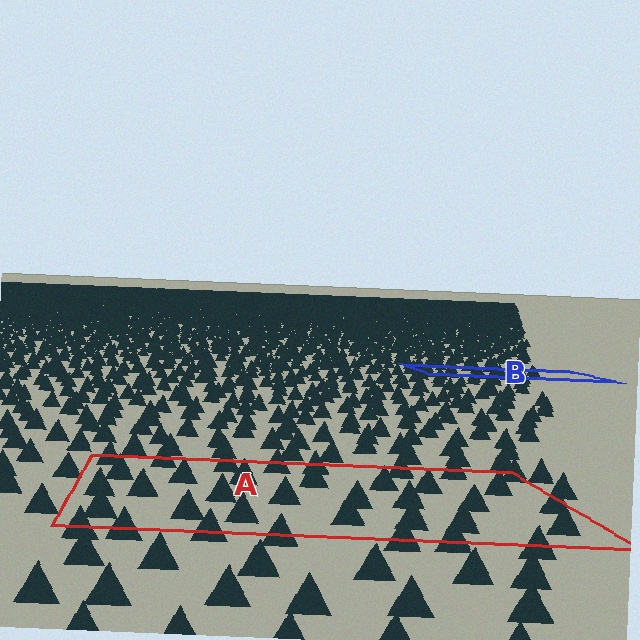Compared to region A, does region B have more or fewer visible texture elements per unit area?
Region B has more texture elements per unit area — they are packed more densely because it is farther away.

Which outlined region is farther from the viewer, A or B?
Region B is farther from the viewer — the texture elements inside it appear smaller and more densely packed.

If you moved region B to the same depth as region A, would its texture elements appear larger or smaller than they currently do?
They would appear larger. At a closer depth, the same texture elements are projected at a bigger on-screen size.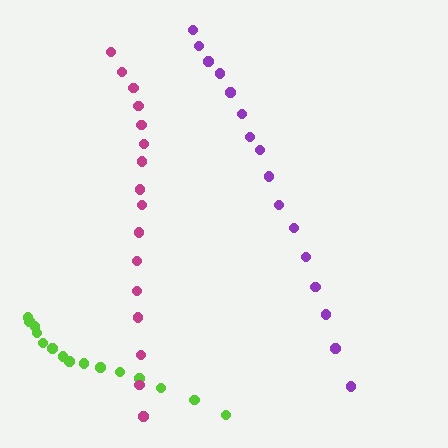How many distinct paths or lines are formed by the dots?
There are 3 distinct paths.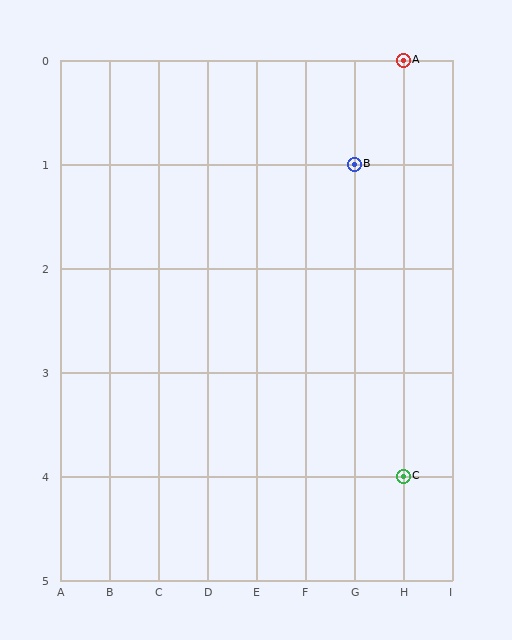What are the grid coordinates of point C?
Point C is at grid coordinates (H, 4).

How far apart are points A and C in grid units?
Points A and C are 4 rows apart.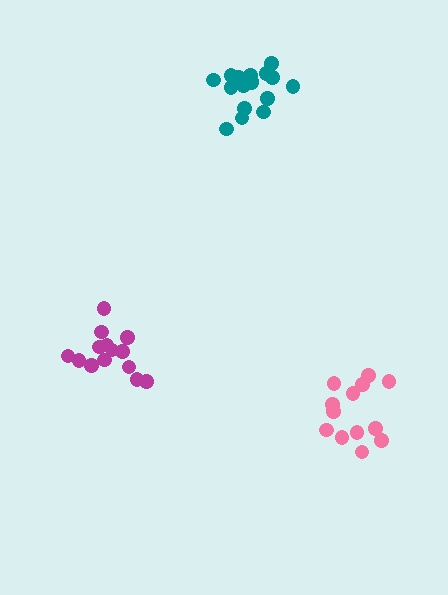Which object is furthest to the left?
The magenta cluster is leftmost.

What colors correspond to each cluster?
The clusters are colored: pink, magenta, teal.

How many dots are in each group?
Group 1: 13 dots, Group 2: 15 dots, Group 3: 17 dots (45 total).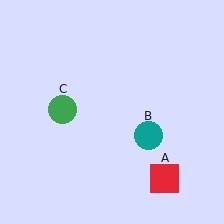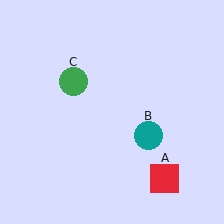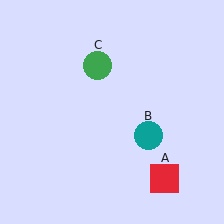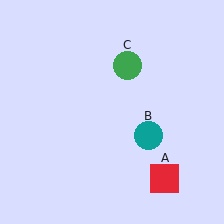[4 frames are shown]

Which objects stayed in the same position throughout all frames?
Red square (object A) and teal circle (object B) remained stationary.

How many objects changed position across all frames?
1 object changed position: green circle (object C).